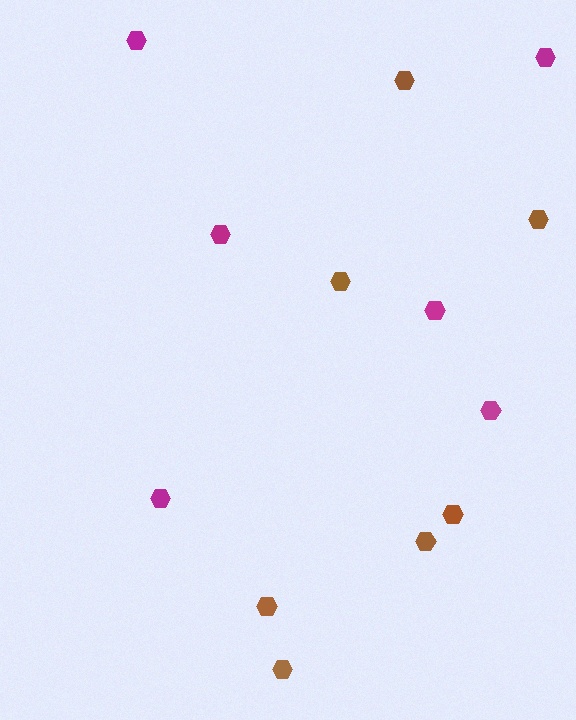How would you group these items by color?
There are 2 groups: one group of magenta hexagons (6) and one group of brown hexagons (7).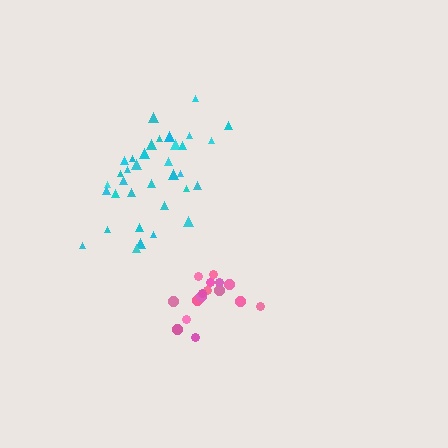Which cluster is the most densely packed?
Pink.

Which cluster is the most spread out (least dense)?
Cyan.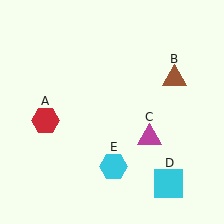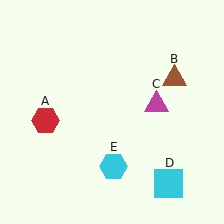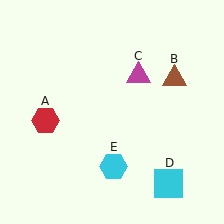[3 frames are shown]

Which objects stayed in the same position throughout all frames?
Red hexagon (object A) and brown triangle (object B) and cyan square (object D) and cyan hexagon (object E) remained stationary.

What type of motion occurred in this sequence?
The magenta triangle (object C) rotated counterclockwise around the center of the scene.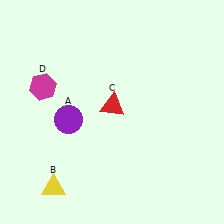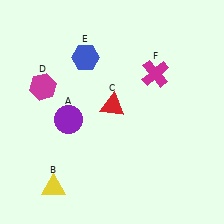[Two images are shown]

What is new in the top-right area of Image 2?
A magenta cross (F) was added in the top-right area of Image 2.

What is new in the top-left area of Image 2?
A blue hexagon (E) was added in the top-left area of Image 2.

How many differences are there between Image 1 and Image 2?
There are 2 differences between the two images.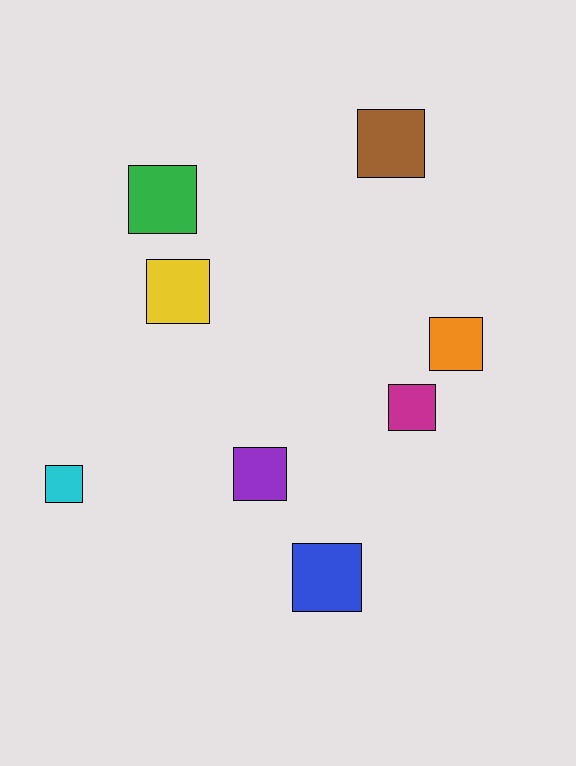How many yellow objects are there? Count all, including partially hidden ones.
There is 1 yellow object.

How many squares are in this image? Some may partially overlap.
There are 8 squares.